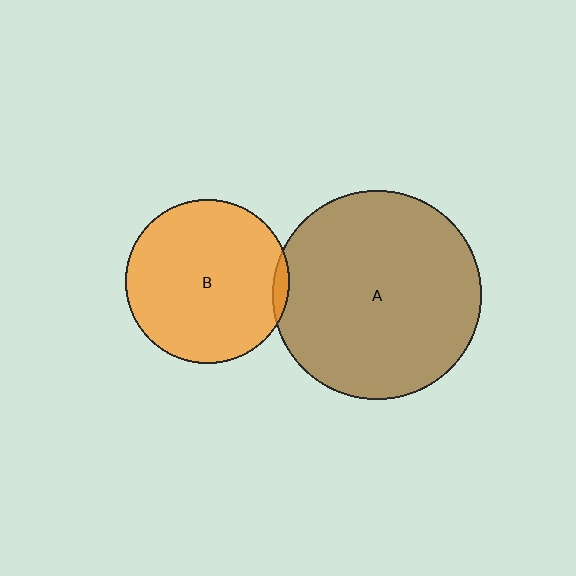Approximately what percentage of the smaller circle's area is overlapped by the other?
Approximately 5%.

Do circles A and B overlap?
Yes.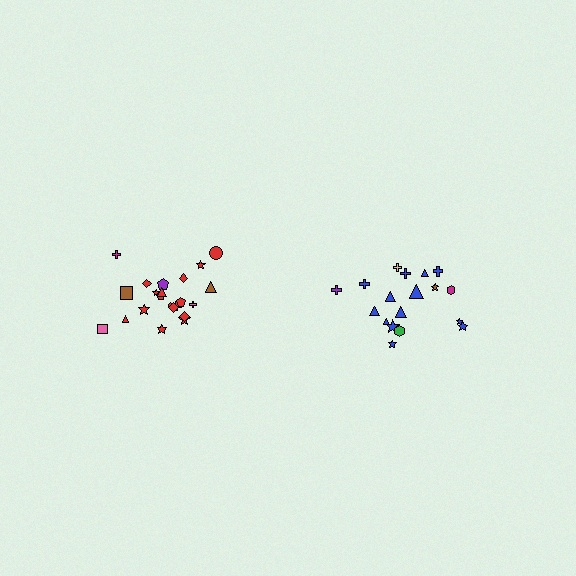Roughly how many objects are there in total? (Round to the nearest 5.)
Roughly 40 objects in total.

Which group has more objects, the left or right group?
The left group.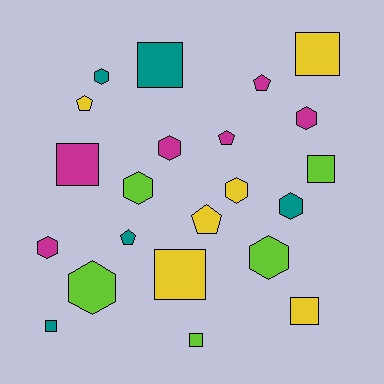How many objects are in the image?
There are 22 objects.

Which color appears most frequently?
Yellow, with 6 objects.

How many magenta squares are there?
There is 1 magenta square.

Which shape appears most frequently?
Hexagon, with 9 objects.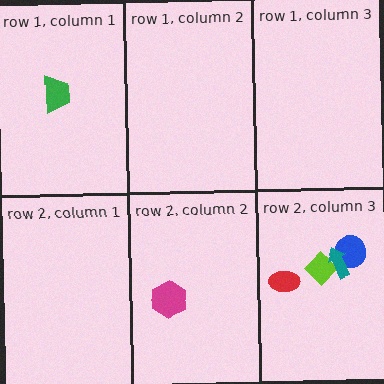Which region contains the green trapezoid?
The row 1, column 1 region.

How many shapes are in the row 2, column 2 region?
1.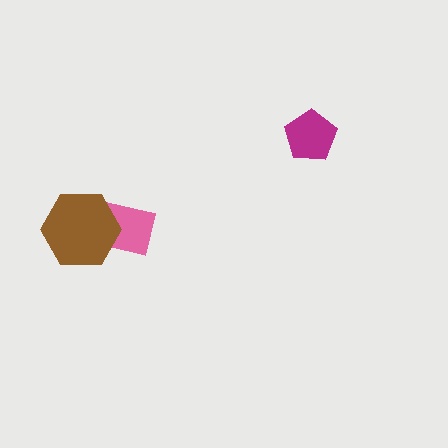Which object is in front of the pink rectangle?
The brown hexagon is in front of the pink rectangle.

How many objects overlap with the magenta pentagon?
0 objects overlap with the magenta pentagon.